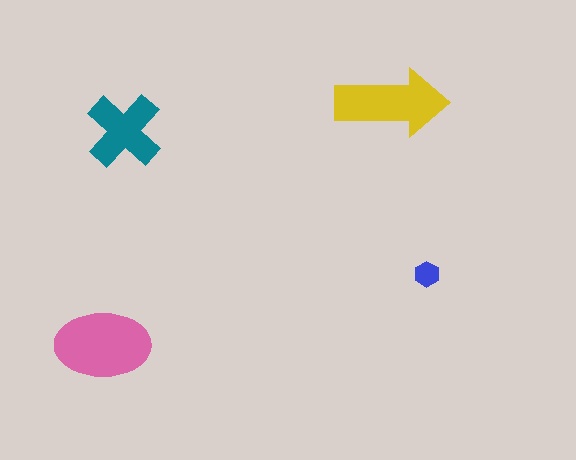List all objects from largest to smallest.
The pink ellipse, the yellow arrow, the teal cross, the blue hexagon.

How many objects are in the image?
There are 4 objects in the image.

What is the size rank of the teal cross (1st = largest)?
3rd.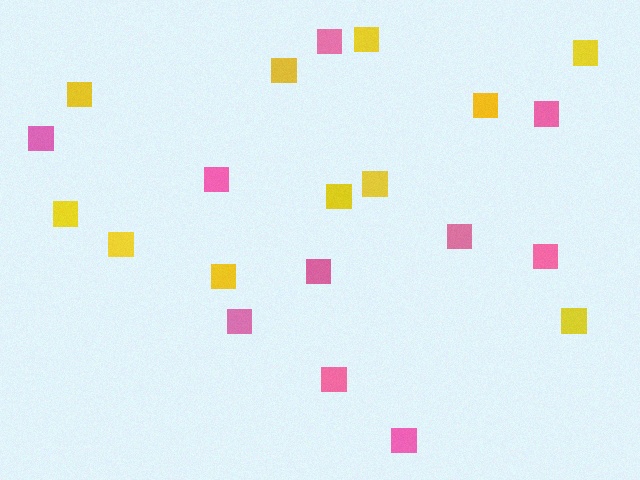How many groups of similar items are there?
There are 2 groups: one group of pink squares (10) and one group of yellow squares (11).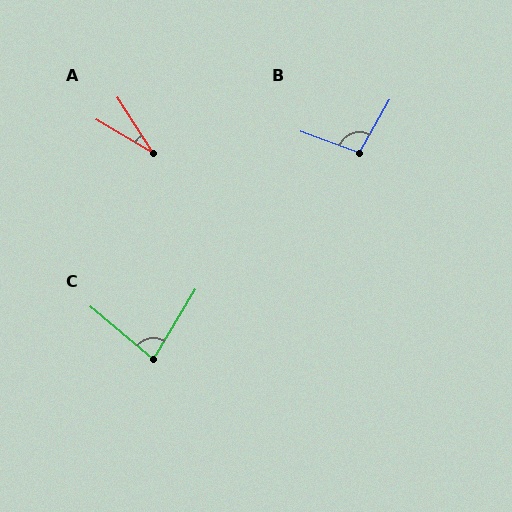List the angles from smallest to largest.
A (27°), C (81°), B (99°).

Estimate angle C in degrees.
Approximately 81 degrees.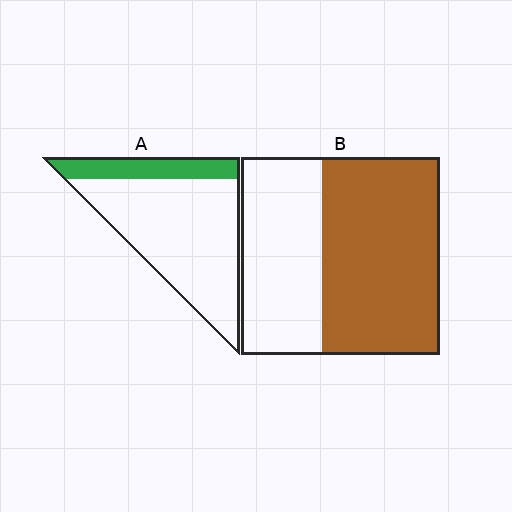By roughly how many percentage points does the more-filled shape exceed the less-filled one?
By roughly 40 percentage points (B over A).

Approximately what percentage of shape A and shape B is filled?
A is approximately 20% and B is approximately 60%.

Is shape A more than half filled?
No.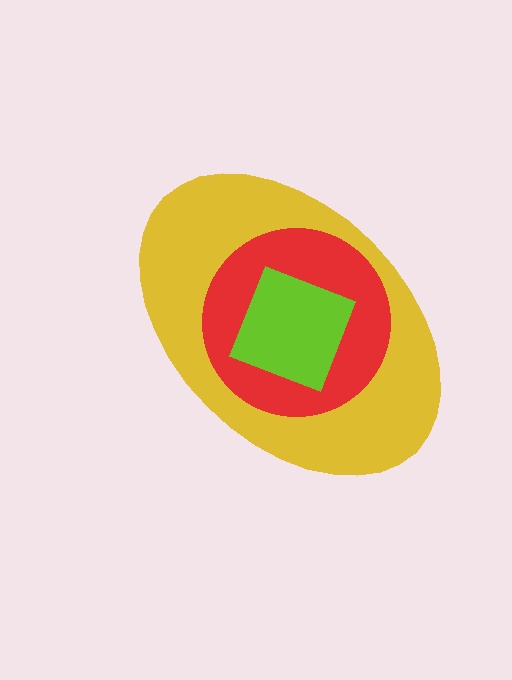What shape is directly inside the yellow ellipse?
The red circle.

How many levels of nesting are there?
3.